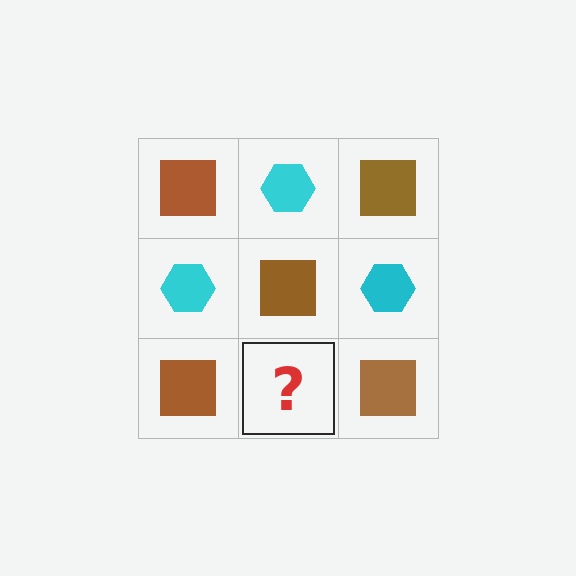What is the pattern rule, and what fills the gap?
The rule is that it alternates brown square and cyan hexagon in a checkerboard pattern. The gap should be filled with a cyan hexagon.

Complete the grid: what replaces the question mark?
The question mark should be replaced with a cyan hexagon.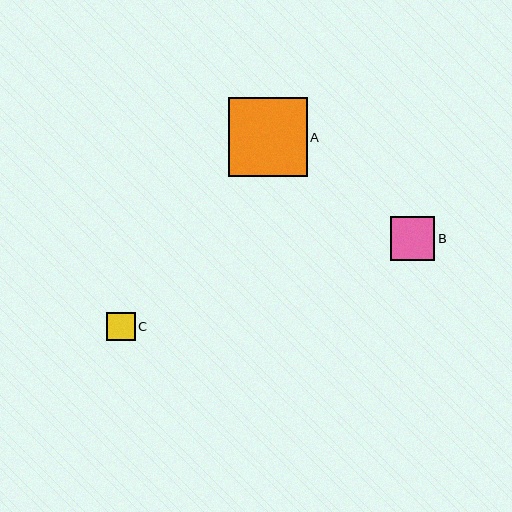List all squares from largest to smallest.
From largest to smallest: A, B, C.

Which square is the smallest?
Square C is the smallest with a size of approximately 29 pixels.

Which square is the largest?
Square A is the largest with a size of approximately 79 pixels.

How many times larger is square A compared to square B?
Square A is approximately 1.8 times the size of square B.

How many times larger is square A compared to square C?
Square A is approximately 2.7 times the size of square C.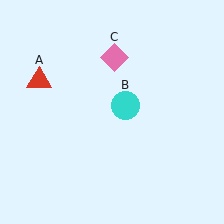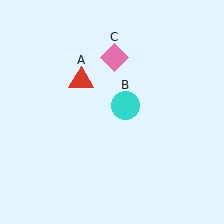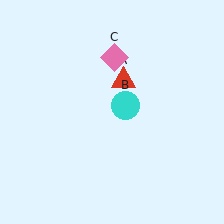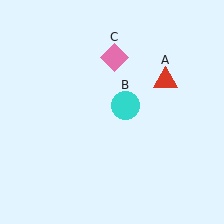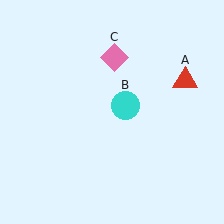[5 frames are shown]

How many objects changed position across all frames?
1 object changed position: red triangle (object A).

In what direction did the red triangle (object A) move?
The red triangle (object A) moved right.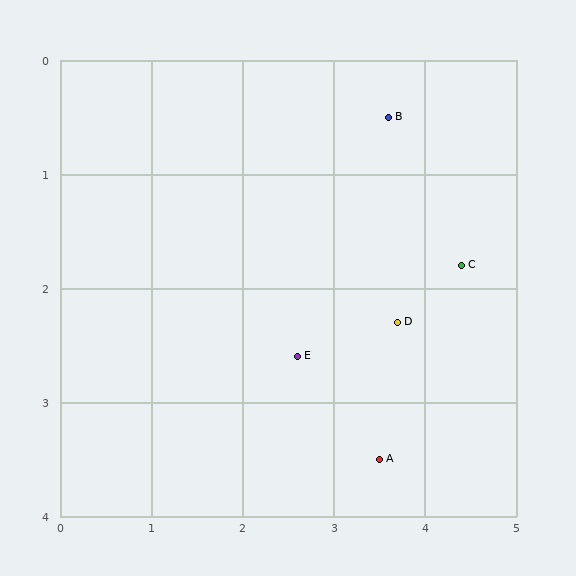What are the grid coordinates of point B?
Point B is at approximately (3.6, 0.5).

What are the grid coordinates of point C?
Point C is at approximately (4.4, 1.8).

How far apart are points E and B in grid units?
Points E and B are about 2.3 grid units apart.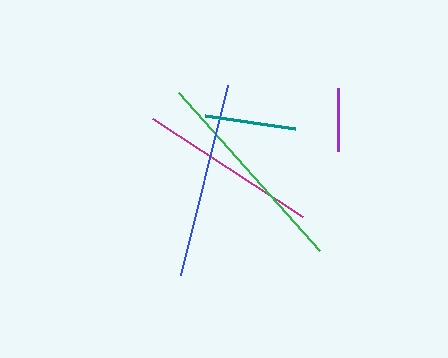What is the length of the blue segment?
The blue segment is approximately 195 pixels long.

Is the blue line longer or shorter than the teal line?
The blue line is longer than the teal line.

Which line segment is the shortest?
The purple line is the shortest at approximately 62 pixels.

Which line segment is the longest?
The green line is the longest at approximately 212 pixels.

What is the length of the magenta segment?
The magenta segment is approximately 178 pixels long.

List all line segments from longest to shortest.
From longest to shortest: green, blue, magenta, teal, purple.